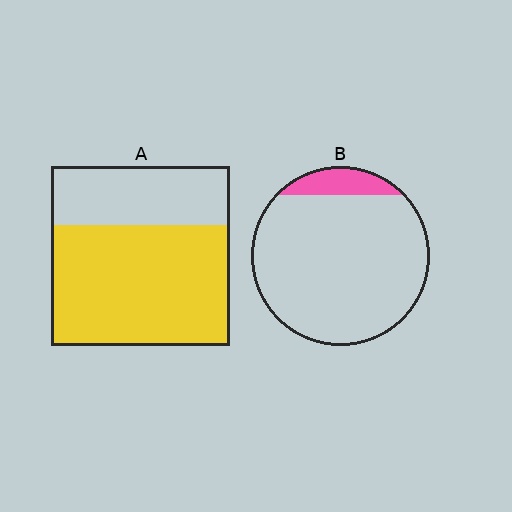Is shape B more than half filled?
No.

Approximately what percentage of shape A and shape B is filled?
A is approximately 65% and B is approximately 10%.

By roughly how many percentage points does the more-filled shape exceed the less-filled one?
By roughly 55 percentage points (A over B).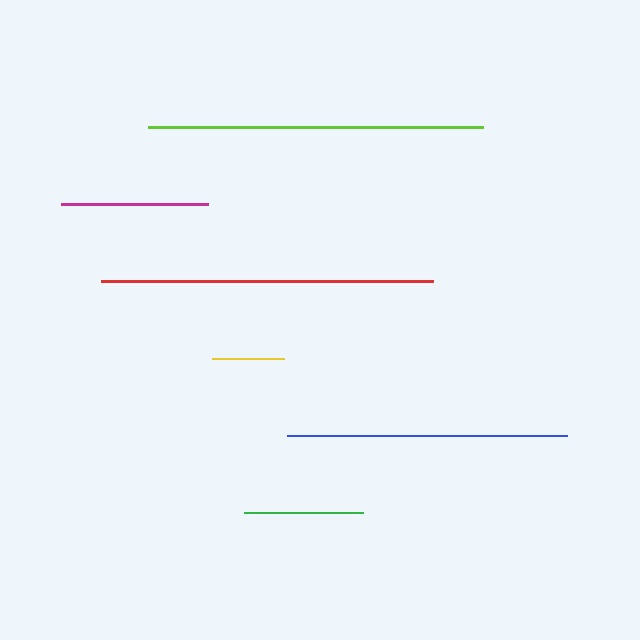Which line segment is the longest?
The lime line is the longest at approximately 335 pixels.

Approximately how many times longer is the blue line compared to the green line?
The blue line is approximately 2.4 times the length of the green line.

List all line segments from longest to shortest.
From longest to shortest: lime, red, blue, magenta, green, yellow.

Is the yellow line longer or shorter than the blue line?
The blue line is longer than the yellow line.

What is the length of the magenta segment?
The magenta segment is approximately 148 pixels long.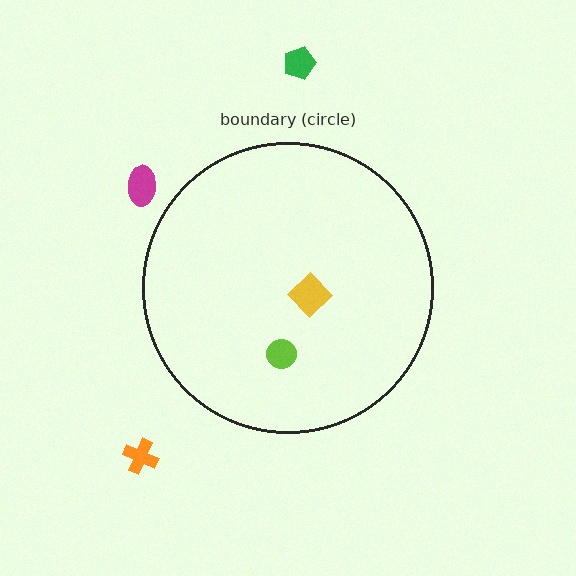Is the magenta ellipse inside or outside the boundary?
Outside.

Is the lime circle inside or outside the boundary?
Inside.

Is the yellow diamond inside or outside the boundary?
Inside.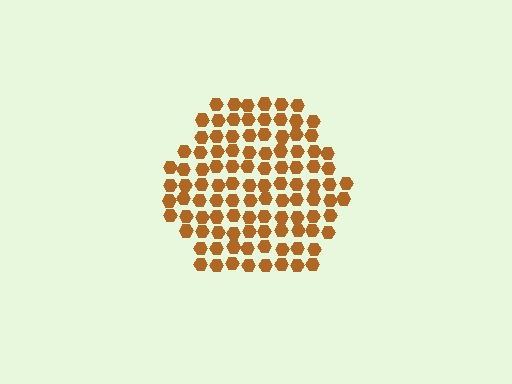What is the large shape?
The large shape is a hexagon.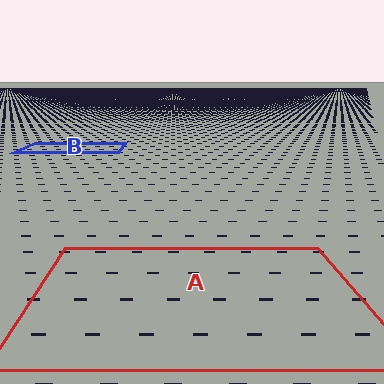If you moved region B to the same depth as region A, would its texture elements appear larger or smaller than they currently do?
They would appear larger. At a closer depth, the same texture elements are projected at a bigger on-screen size.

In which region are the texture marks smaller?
The texture marks are smaller in region B, because it is farther away.